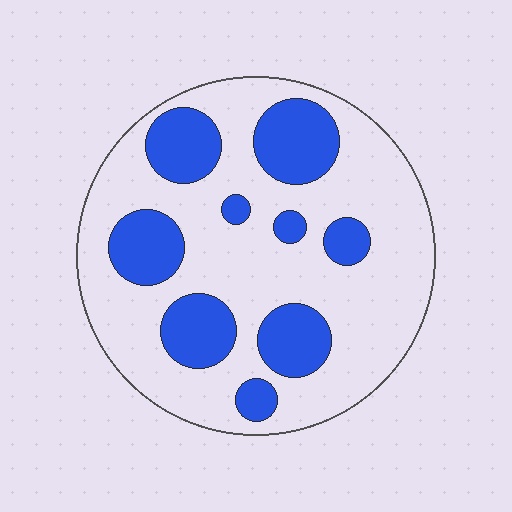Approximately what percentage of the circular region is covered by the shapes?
Approximately 30%.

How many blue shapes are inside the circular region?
9.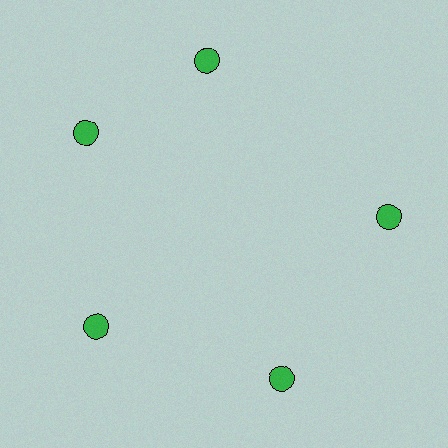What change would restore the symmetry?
The symmetry would be restored by rotating it back into even spacing with its neighbors so that all 5 circles sit at equal angles and equal distance from the center.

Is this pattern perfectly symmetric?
No. The 5 green circles are arranged in a ring, but one element near the 1 o'clock position is rotated out of alignment along the ring, breaking the 5-fold rotational symmetry.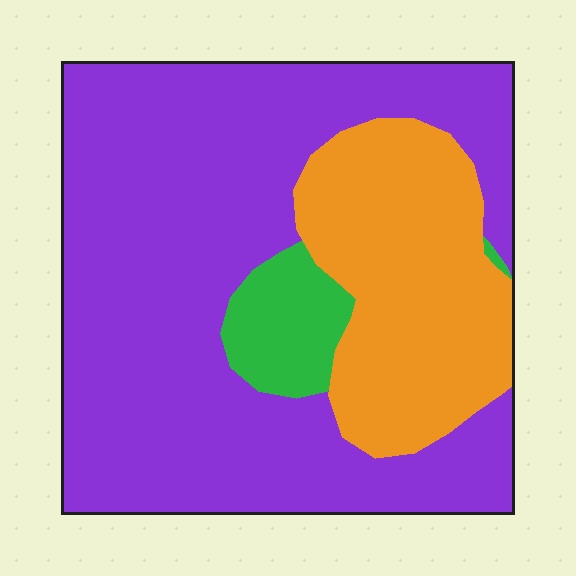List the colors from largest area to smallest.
From largest to smallest: purple, orange, green.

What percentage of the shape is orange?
Orange covers around 25% of the shape.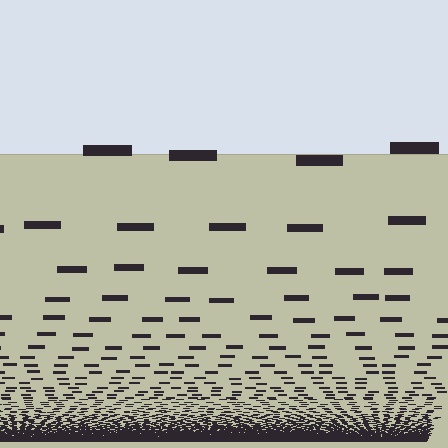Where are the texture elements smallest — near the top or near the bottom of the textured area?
Near the bottom.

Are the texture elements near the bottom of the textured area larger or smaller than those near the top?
Smaller. The gradient is inverted — elements near the bottom are smaller and denser.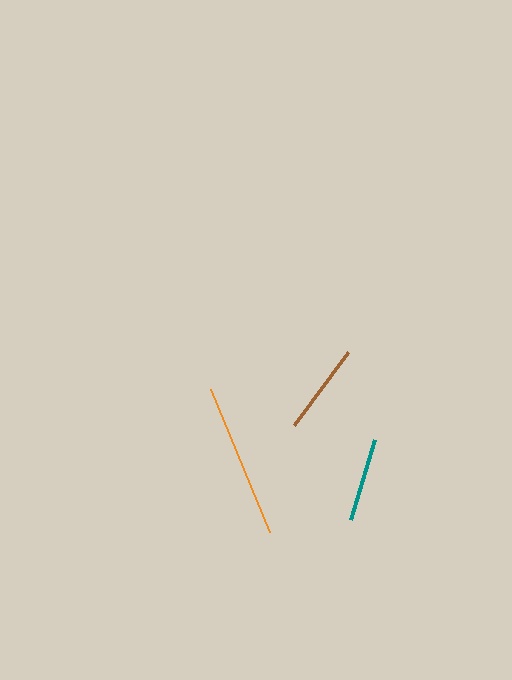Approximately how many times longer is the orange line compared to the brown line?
The orange line is approximately 1.7 times the length of the brown line.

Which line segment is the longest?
The orange line is the longest at approximately 155 pixels.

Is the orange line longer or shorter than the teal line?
The orange line is longer than the teal line.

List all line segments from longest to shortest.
From longest to shortest: orange, brown, teal.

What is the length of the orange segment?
The orange segment is approximately 155 pixels long.